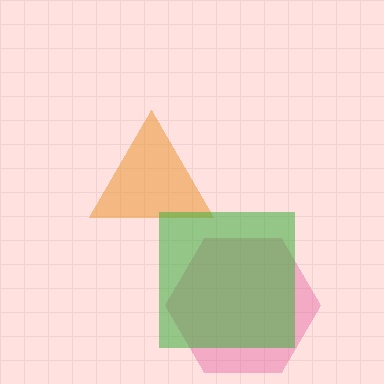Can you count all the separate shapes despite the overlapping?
Yes, there are 3 separate shapes.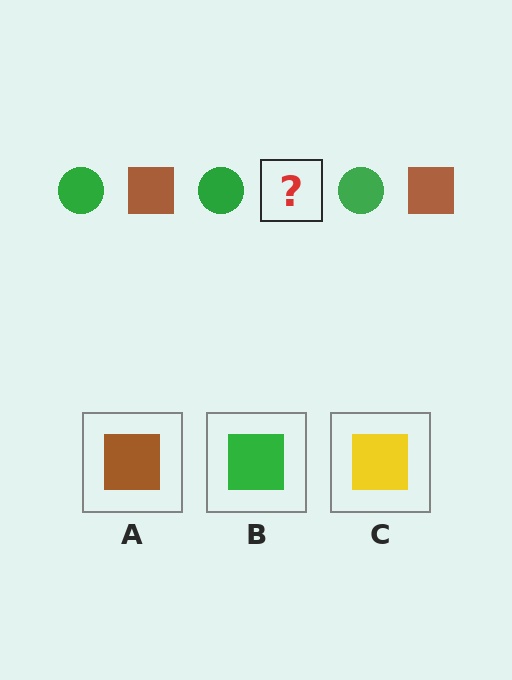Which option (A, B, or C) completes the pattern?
A.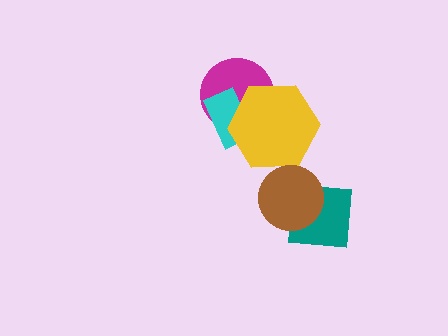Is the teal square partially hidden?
Yes, it is partially covered by another shape.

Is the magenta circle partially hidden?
Yes, it is partially covered by another shape.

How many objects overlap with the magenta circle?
2 objects overlap with the magenta circle.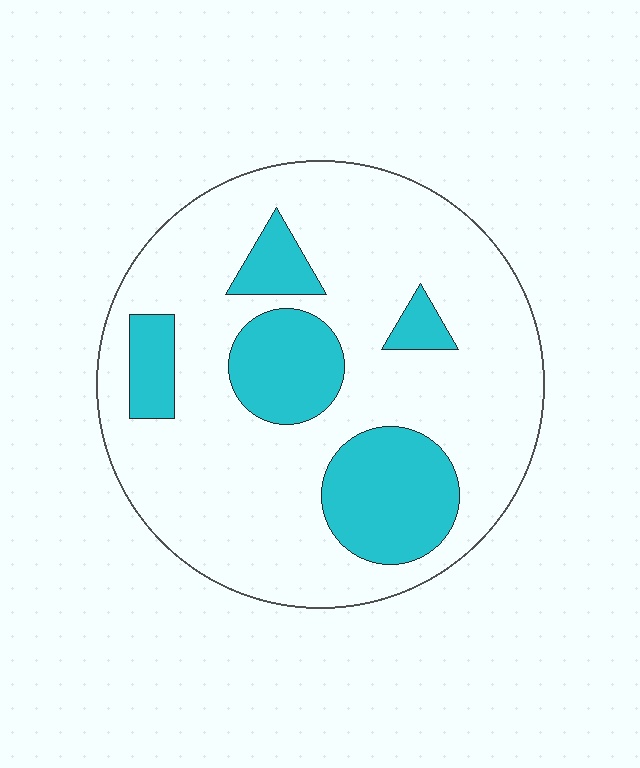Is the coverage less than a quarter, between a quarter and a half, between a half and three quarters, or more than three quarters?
Less than a quarter.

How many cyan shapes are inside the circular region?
5.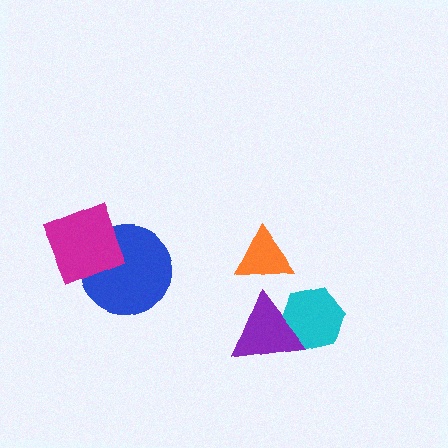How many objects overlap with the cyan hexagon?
1 object overlaps with the cyan hexagon.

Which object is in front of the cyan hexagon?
The purple triangle is in front of the cyan hexagon.